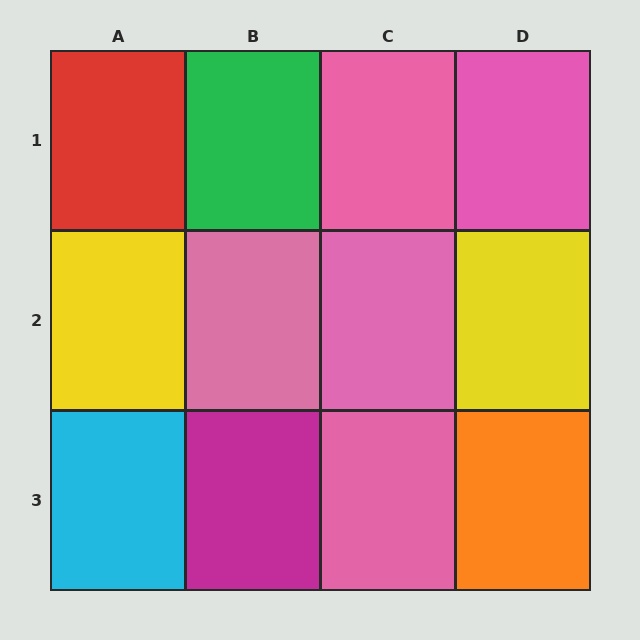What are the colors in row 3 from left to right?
Cyan, magenta, pink, orange.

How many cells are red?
1 cell is red.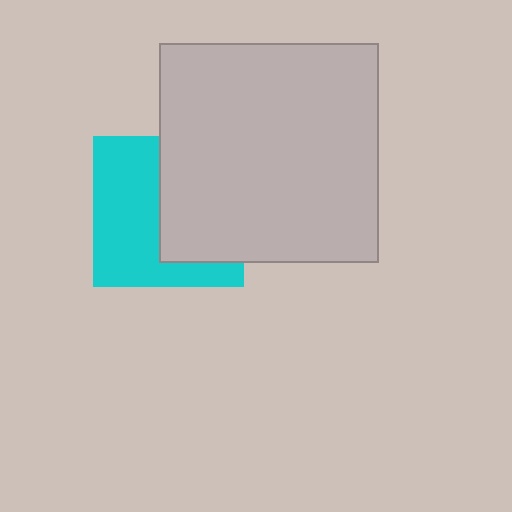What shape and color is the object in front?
The object in front is a light gray rectangle.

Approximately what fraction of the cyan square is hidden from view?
Roughly 47% of the cyan square is hidden behind the light gray rectangle.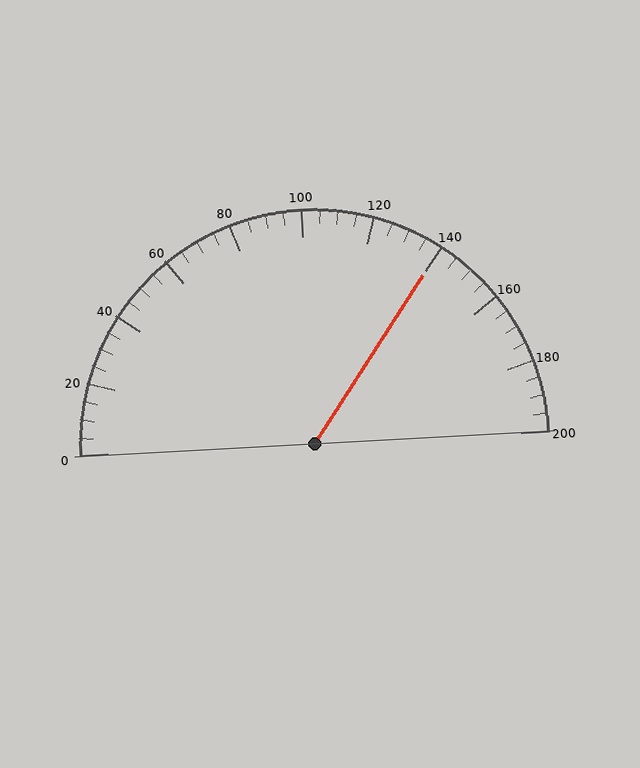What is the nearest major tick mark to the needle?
The nearest major tick mark is 140.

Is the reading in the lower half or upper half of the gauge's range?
The reading is in the upper half of the range (0 to 200).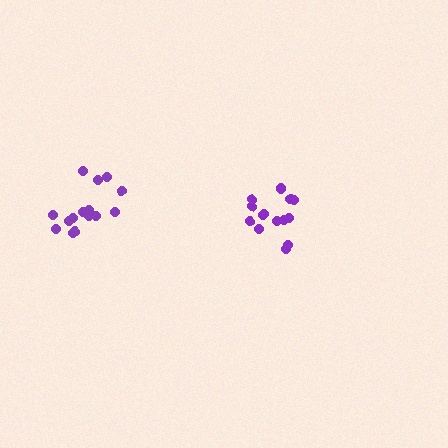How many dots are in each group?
Group 1: 16 dots, Group 2: 14 dots (30 total).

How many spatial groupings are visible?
There are 2 spatial groupings.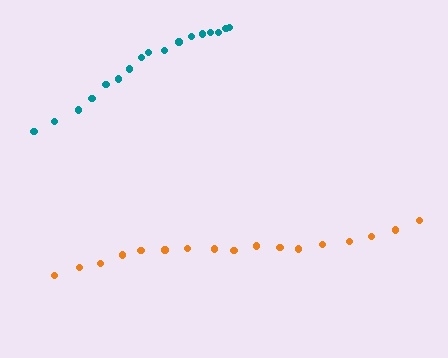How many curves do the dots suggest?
There are 2 distinct paths.